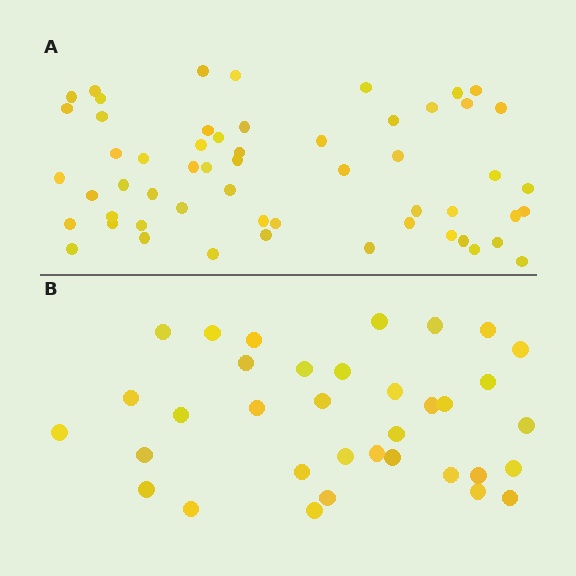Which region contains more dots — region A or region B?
Region A (the top region) has more dots.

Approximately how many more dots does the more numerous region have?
Region A has approximately 20 more dots than region B.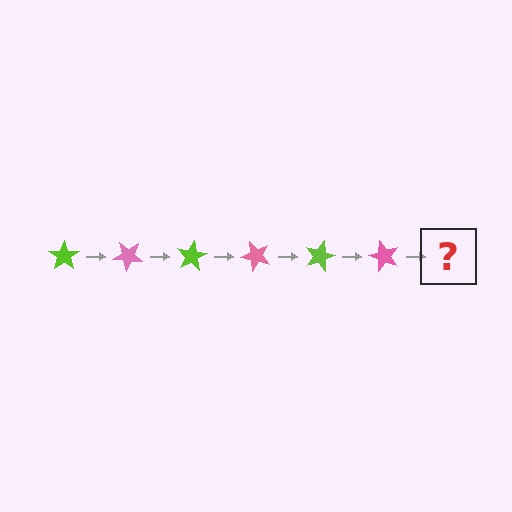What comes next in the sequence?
The next element should be a lime star, rotated 240 degrees from the start.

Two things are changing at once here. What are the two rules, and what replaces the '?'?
The two rules are that it rotates 40 degrees each step and the color cycles through lime and pink. The '?' should be a lime star, rotated 240 degrees from the start.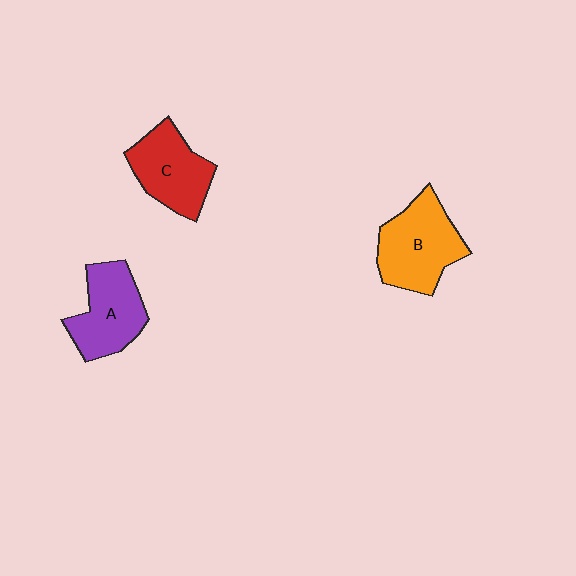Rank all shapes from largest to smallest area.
From largest to smallest: B (orange), A (purple), C (red).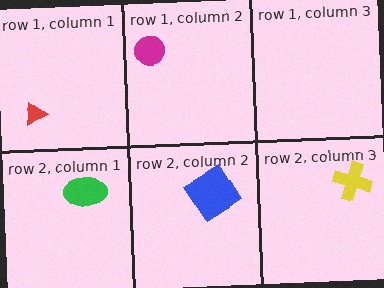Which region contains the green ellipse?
The row 2, column 1 region.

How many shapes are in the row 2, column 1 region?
1.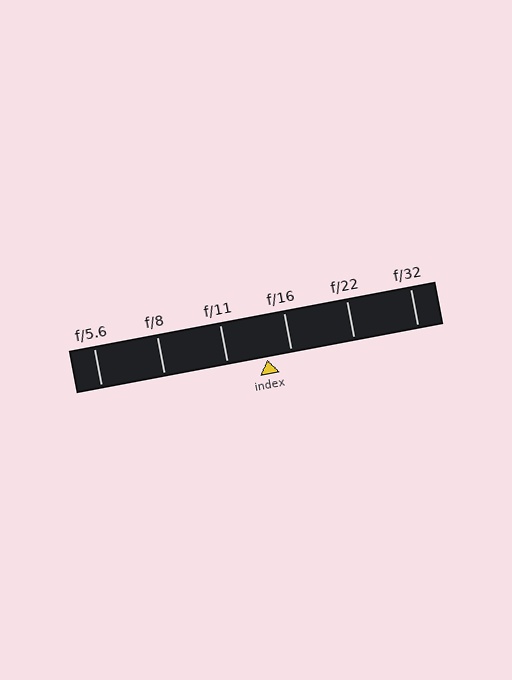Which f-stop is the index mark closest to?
The index mark is closest to f/16.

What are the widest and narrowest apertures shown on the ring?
The widest aperture shown is f/5.6 and the narrowest is f/32.